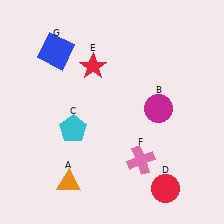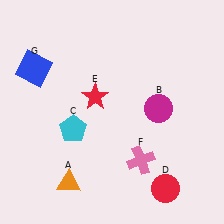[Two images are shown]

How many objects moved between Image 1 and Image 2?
2 objects moved between the two images.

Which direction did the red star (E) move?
The red star (E) moved down.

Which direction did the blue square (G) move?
The blue square (G) moved left.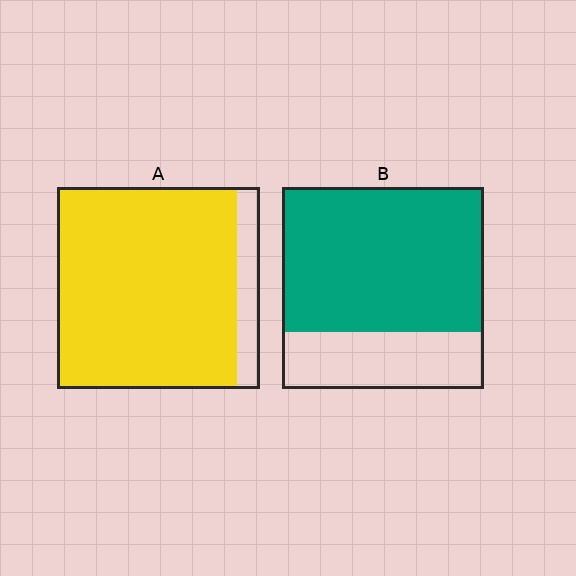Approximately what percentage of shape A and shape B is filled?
A is approximately 90% and B is approximately 70%.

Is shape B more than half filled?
Yes.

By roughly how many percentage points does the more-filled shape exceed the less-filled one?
By roughly 15 percentage points (A over B).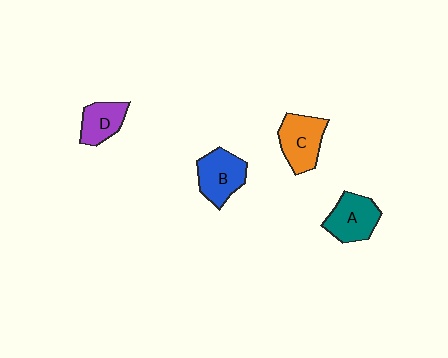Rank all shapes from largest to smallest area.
From largest to smallest: C (orange), B (blue), A (teal), D (purple).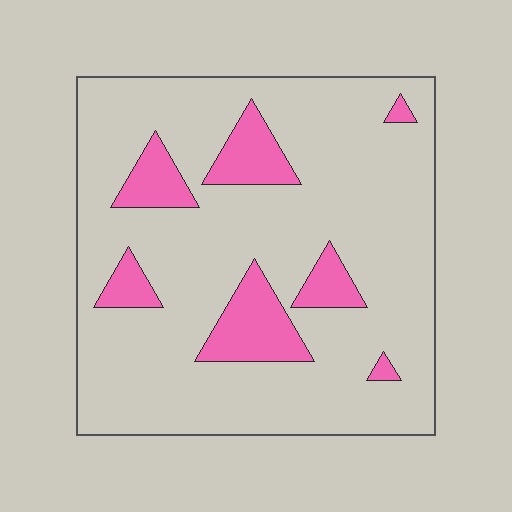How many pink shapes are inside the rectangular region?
7.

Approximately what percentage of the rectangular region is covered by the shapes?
Approximately 15%.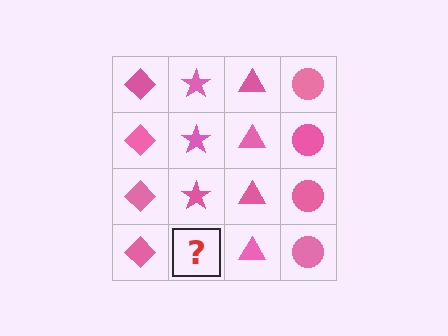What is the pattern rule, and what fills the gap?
The rule is that each column has a consistent shape. The gap should be filled with a pink star.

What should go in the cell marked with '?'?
The missing cell should contain a pink star.